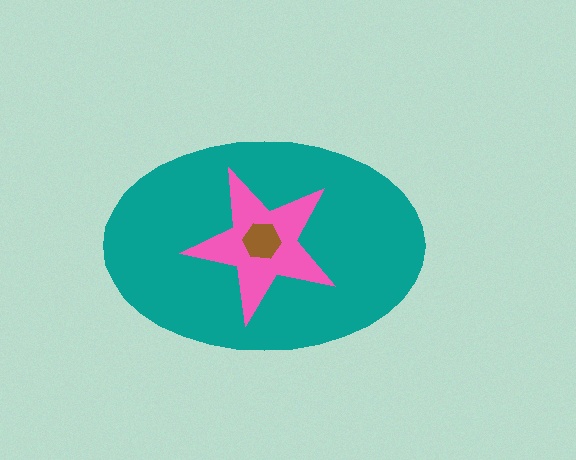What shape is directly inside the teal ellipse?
The pink star.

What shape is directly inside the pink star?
The brown hexagon.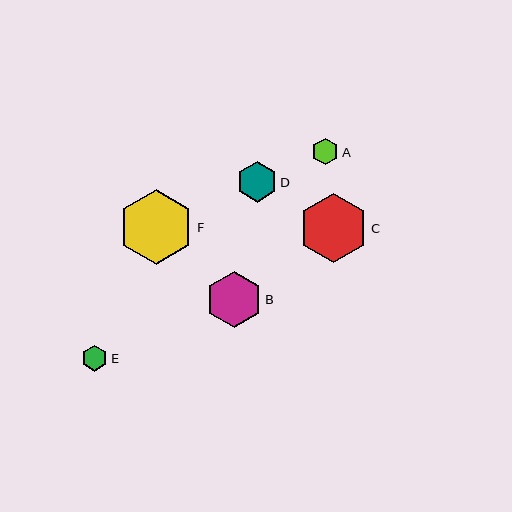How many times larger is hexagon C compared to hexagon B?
Hexagon C is approximately 1.2 times the size of hexagon B.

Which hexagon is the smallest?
Hexagon E is the smallest with a size of approximately 26 pixels.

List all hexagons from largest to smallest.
From largest to smallest: F, C, B, D, A, E.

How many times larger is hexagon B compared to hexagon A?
Hexagon B is approximately 2.1 times the size of hexagon A.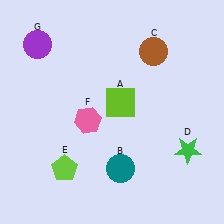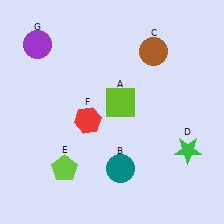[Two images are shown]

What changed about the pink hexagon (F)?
In Image 1, F is pink. In Image 2, it changed to red.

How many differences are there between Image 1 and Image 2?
There is 1 difference between the two images.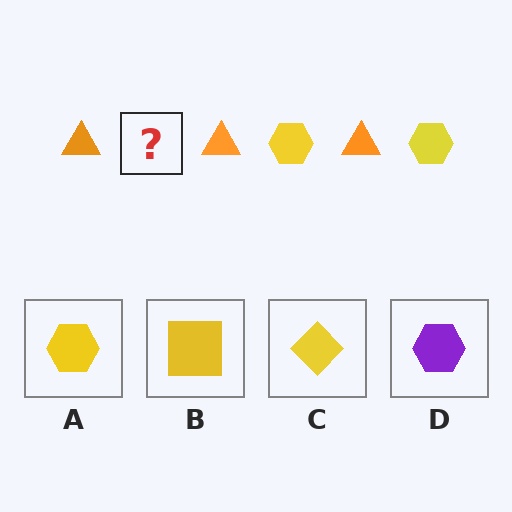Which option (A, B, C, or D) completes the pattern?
A.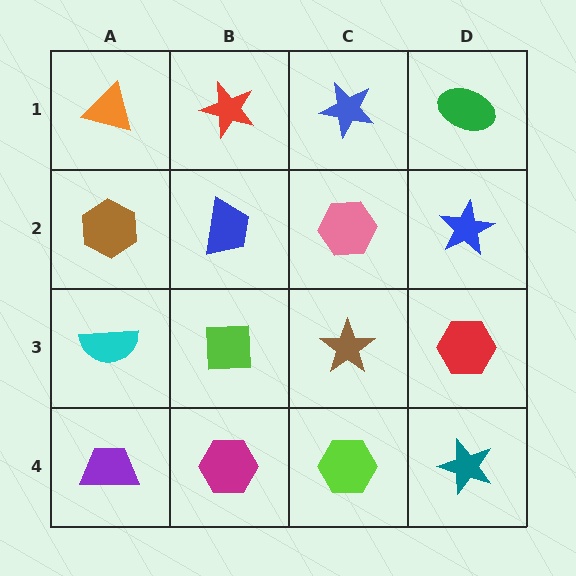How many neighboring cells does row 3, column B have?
4.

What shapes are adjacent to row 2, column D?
A green ellipse (row 1, column D), a red hexagon (row 3, column D), a pink hexagon (row 2, column C).